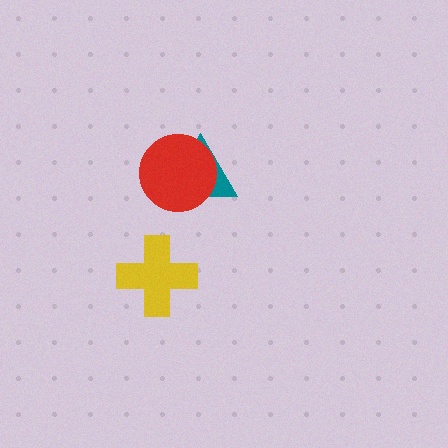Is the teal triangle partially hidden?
Yes, it is partially covered by another shape.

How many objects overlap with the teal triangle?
1 object overlaps with the teal triangle.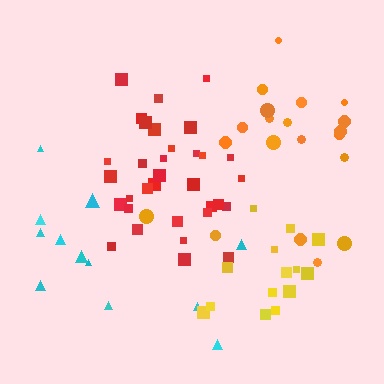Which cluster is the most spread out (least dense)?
Cyan.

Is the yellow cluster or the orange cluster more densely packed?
Yellow.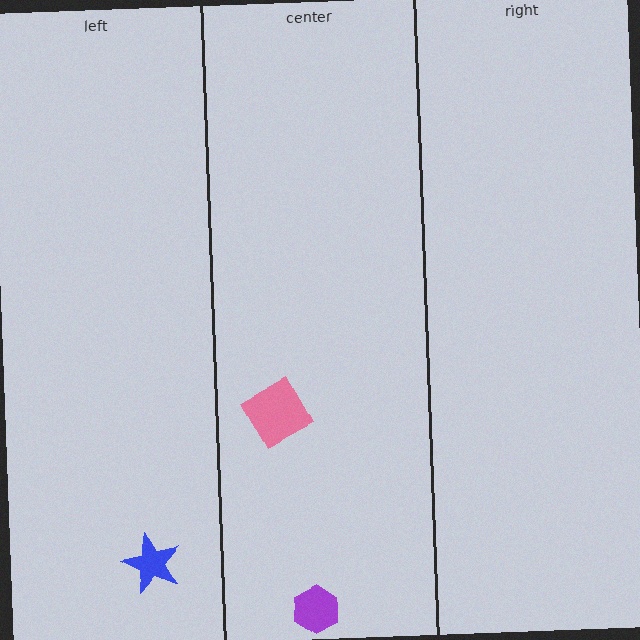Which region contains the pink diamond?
The center region.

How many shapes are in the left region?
1.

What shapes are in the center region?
The purple hexagon, the pink diamond.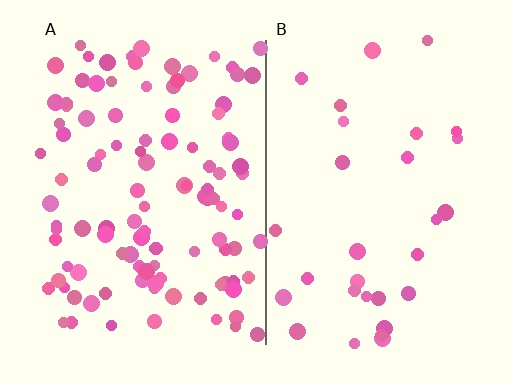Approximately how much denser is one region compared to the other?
Approximately 3.6× — region A over region B.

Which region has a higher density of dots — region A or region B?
A (the left).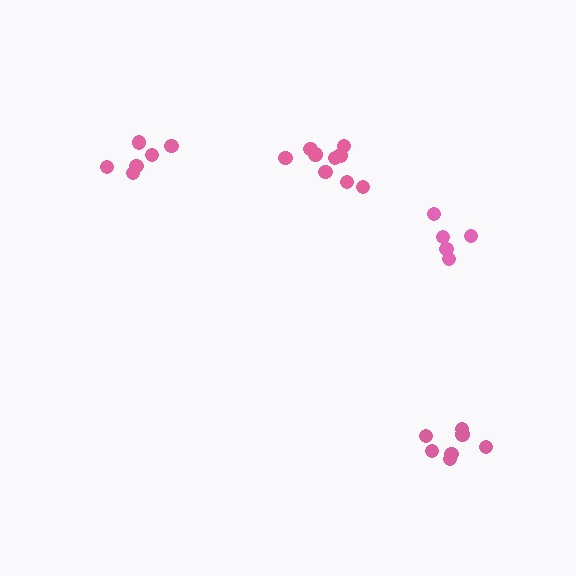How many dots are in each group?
Group 1: 7 dots, Group 2: 5 dots, Group 3: 6 dots, Group 4: 9 dots (27 total).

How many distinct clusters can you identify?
There are 4 distinct clusters.